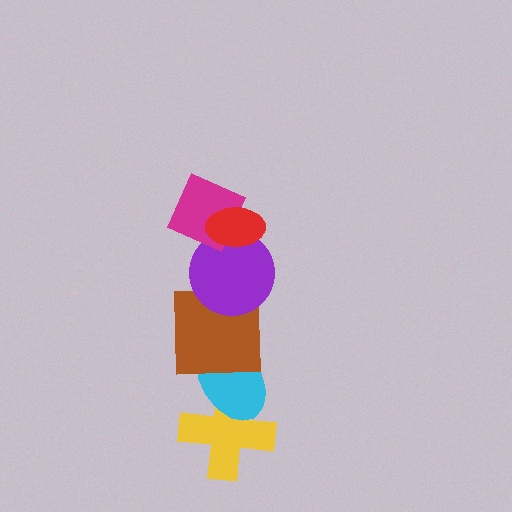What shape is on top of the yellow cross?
The cyan ellipse is on top of the yellow cross.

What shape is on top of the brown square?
The purple circle is on top of the brown square.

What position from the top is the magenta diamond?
The magenta diamond is 2nd from the top.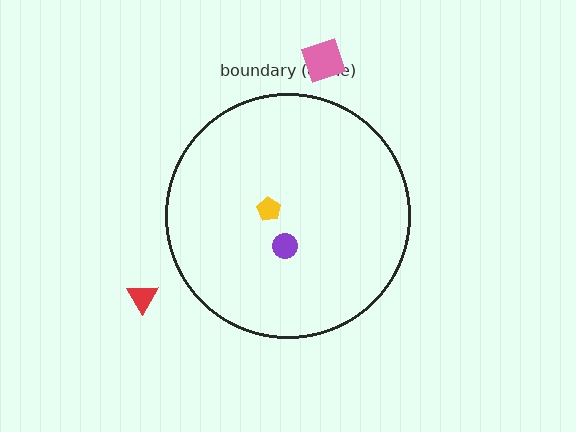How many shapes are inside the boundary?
2 inside, 2 outside.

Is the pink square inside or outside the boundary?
Outside.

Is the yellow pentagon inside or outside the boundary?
Inside.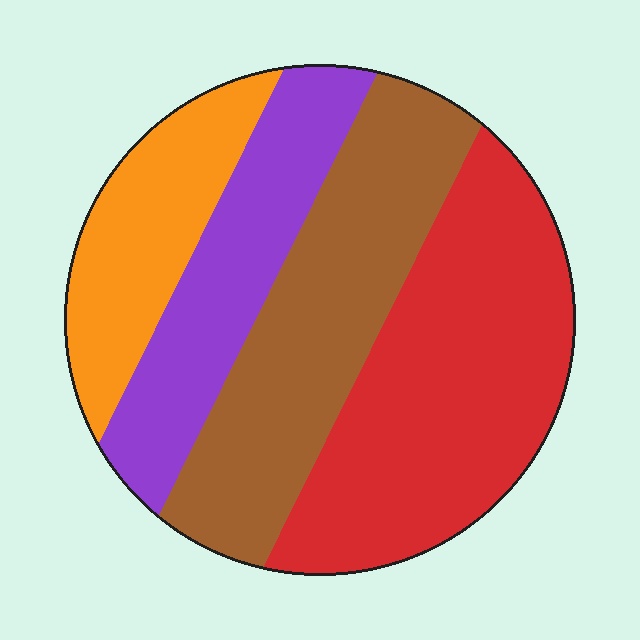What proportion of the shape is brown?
Brown covers around 30% of the shape.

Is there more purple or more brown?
Brown.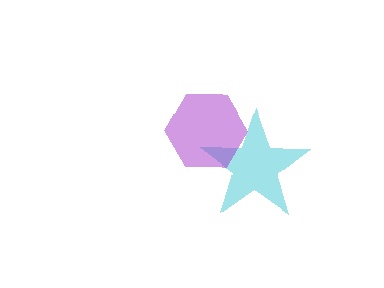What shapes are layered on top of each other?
The layered shapes are: a cyan star, a purple hexagon.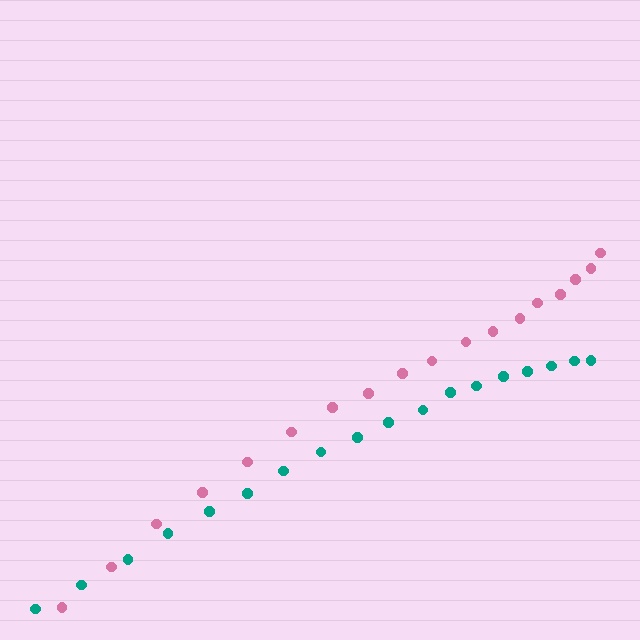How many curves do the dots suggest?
There are 2 distinct paths.